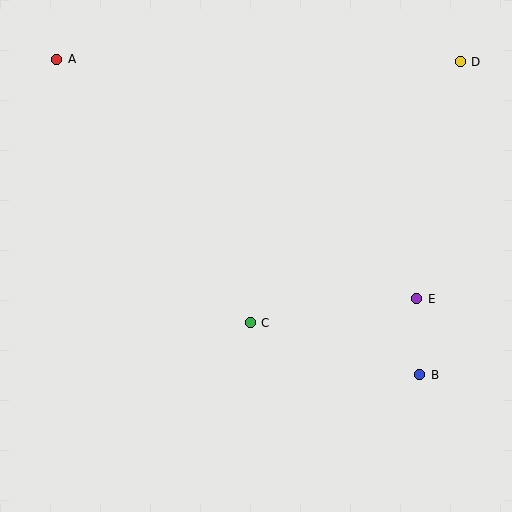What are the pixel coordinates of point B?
Point B is at (420, 375).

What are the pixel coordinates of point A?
Point A is at (57, 59).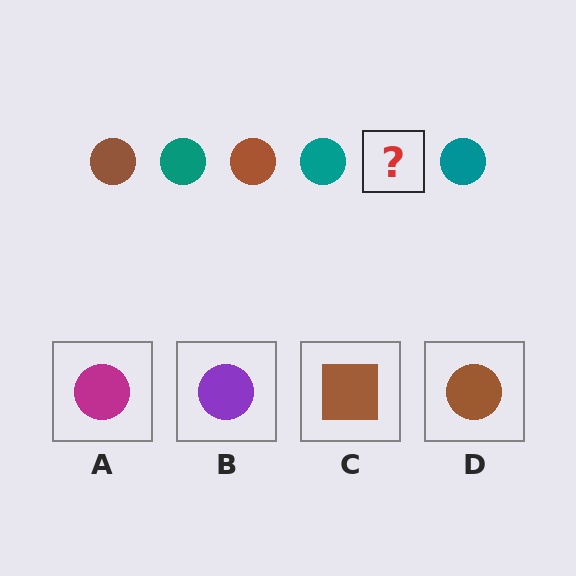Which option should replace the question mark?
Option D.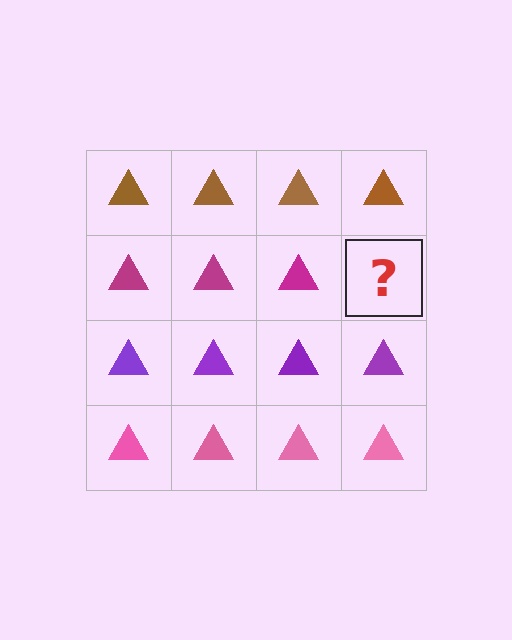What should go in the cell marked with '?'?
The missing cell should contain a magenta triangle.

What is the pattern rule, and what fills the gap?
The rule is that each row has a consistent color. The gap should be filled with a magenta triangle.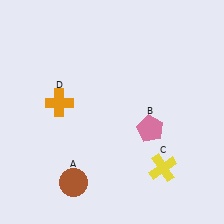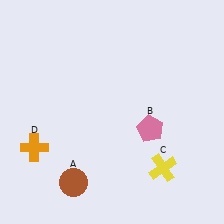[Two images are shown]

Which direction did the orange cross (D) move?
The orange cross (D) moved down.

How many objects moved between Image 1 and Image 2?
1 object moved between the two images.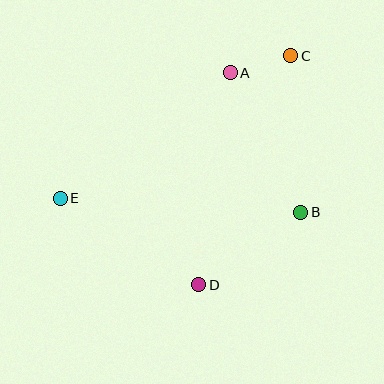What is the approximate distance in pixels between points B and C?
The distance between B and C is approximately 157 pixels.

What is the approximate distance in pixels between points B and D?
The distance between B and D is approximately 125 pixels.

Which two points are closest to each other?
Points A and C are closest to each other.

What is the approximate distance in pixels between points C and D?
The distance between C and D is approximately 247 pixels.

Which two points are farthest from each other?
Points C and E are farthest from each other.